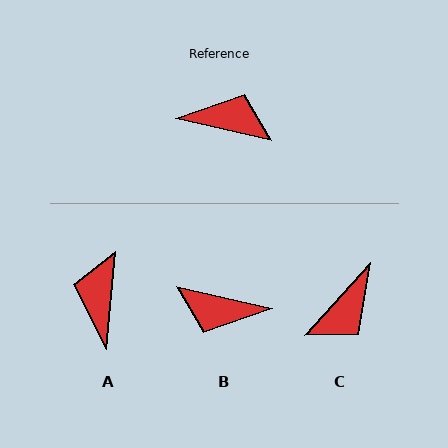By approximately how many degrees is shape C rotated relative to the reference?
Approximately 119 degrees clockwise.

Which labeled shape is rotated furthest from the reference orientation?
B, about 180 degrees away.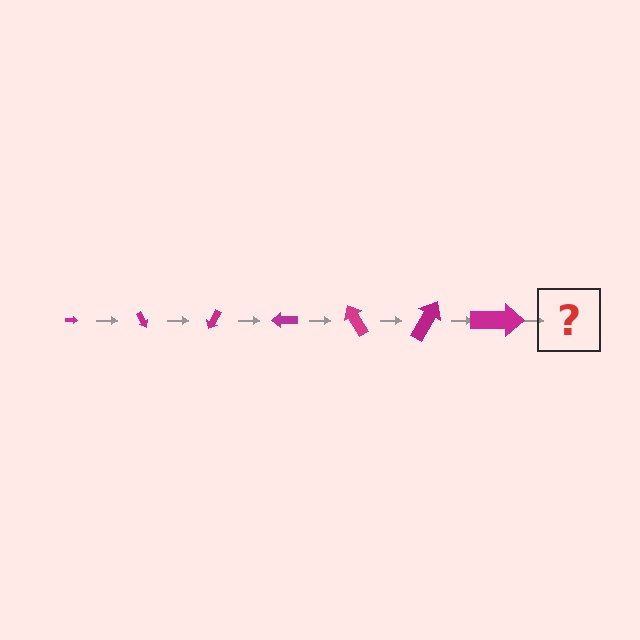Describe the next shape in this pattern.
It should be an arrow, larger than the previous one and rotated 420 degrees from the start.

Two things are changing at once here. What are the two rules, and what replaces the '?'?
The two rules are that the arrow grows larger each step and it rotates 60 degrees each step. The '?' should be an arrow, larger than the previous one and rotated 420 degrees from the start.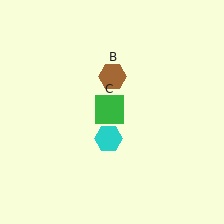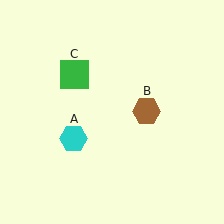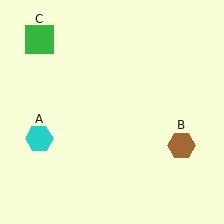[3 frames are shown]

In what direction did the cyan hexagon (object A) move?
The cyan hexagon (object A) moved left.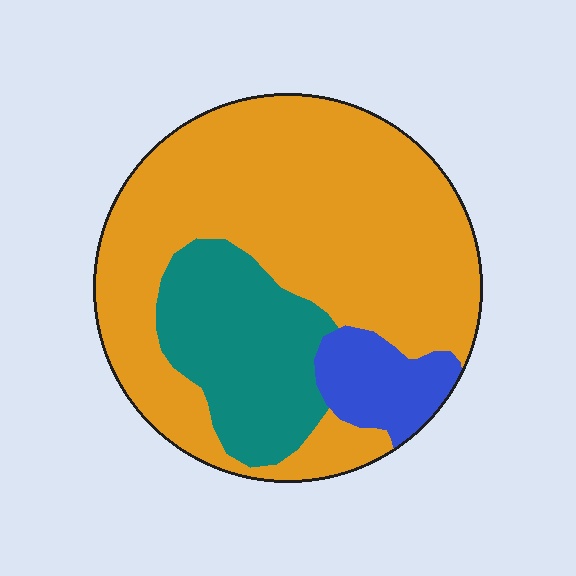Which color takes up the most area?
Orange, at roughly 70%.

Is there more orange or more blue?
Orange.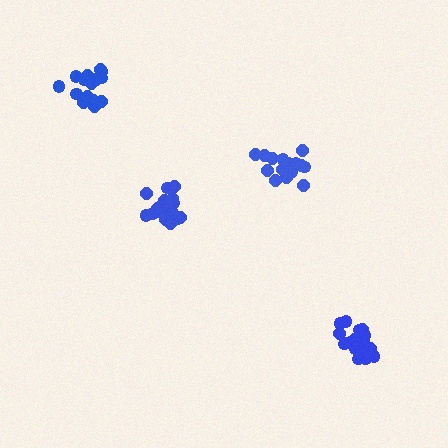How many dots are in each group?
Group 1: 16 dots, Group 2: 20 dots, Group 3: 20 dots, Group 4: 17 dots (73 total).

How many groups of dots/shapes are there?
There are 4 groups.